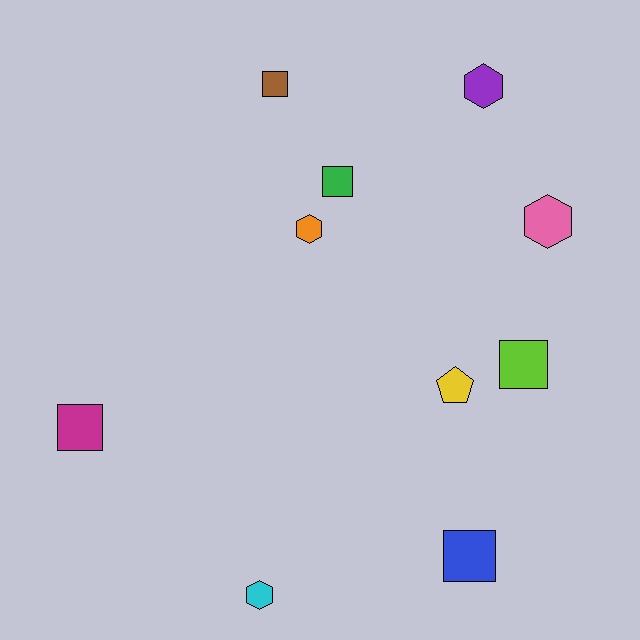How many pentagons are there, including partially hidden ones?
There is 1 pentagon.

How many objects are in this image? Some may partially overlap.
There are 10 objects.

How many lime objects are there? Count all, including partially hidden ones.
There is 1 lime object.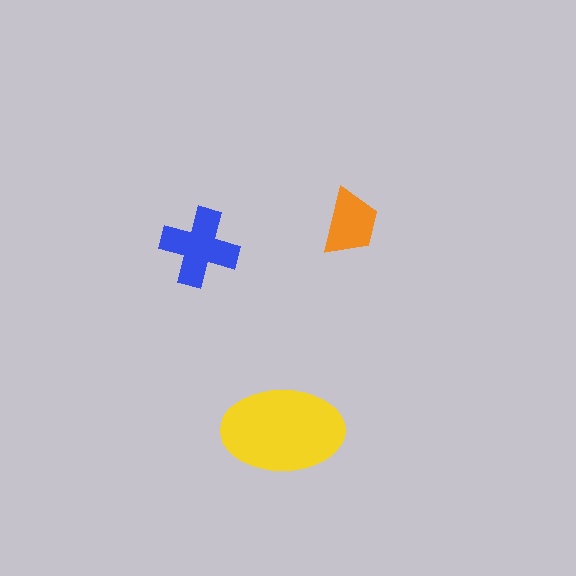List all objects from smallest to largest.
The orange trapezoid, the blue cross, the yellow ellipse.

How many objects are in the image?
There are 3 objects in the image.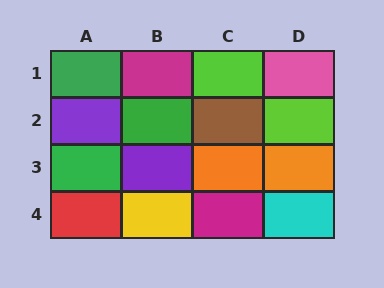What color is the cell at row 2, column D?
Lime.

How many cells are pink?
1 cell is pink.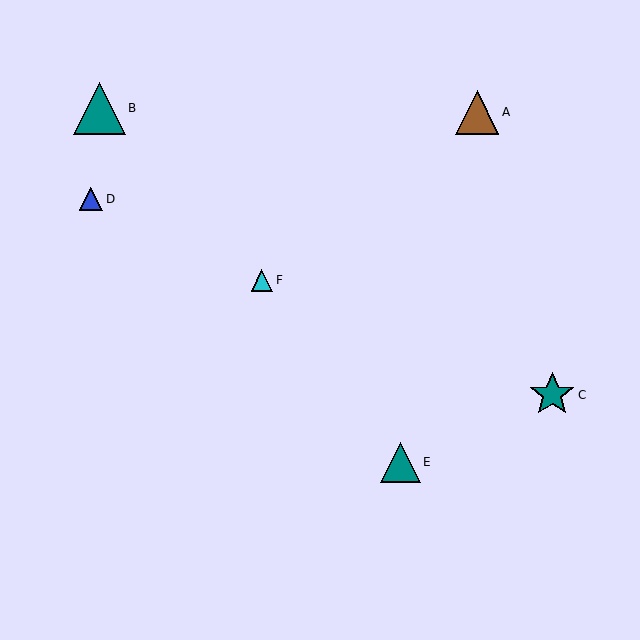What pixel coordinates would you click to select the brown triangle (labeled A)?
Click at (477, 112) to select the brown triangle A.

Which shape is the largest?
The teal triangle (labeled B) is the largest.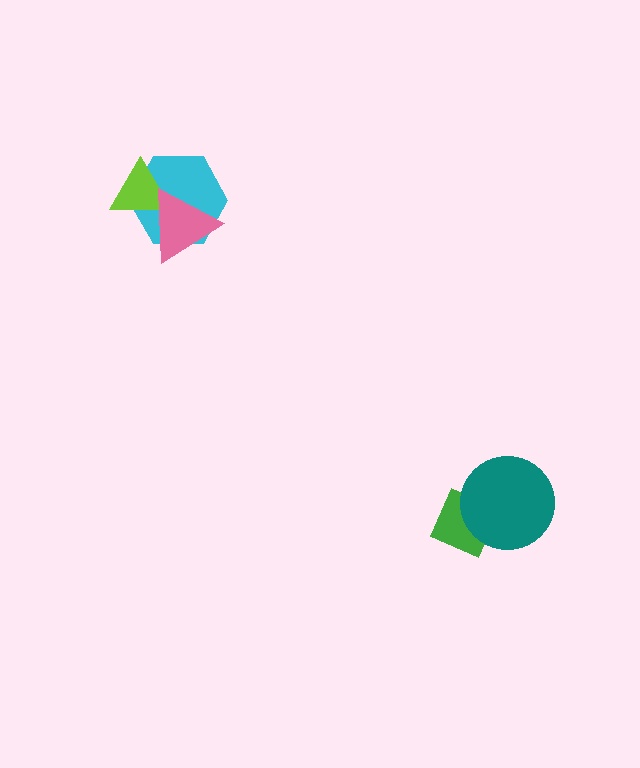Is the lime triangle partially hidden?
Yes, it is partially covered by another shape.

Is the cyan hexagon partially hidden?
Yes, it is partially covered by another shape.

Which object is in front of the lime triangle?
The pink triangle is in front of the lime triangle.